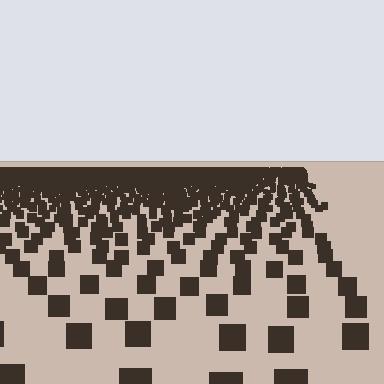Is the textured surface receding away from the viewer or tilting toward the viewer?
The surface is receding away from the viewer. Texture elements get smaller and denser toward the top.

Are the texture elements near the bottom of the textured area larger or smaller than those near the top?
Larger. Near the bottom, elements are closer to the viewer and appear at a bigger on-screen size.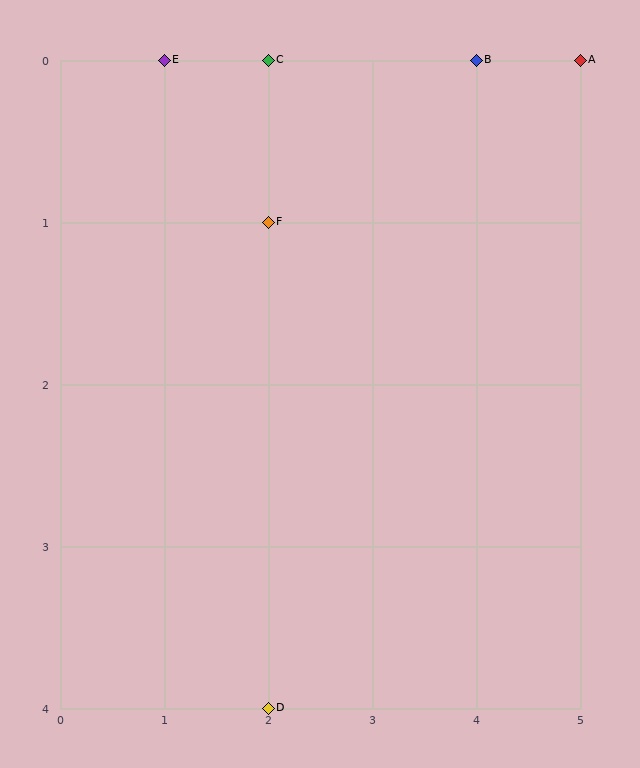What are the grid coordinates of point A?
Point A is at grid coordinates (5, 0).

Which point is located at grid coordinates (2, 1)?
Point F is at (2, 1).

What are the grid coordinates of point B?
Point B is at grid coordinates (4, 0).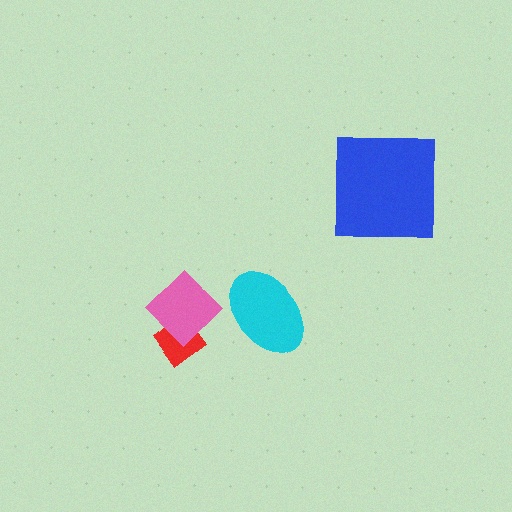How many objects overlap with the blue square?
0 objects overlap with the blue square.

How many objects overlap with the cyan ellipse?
0 objects overlap with the cyan ellipse.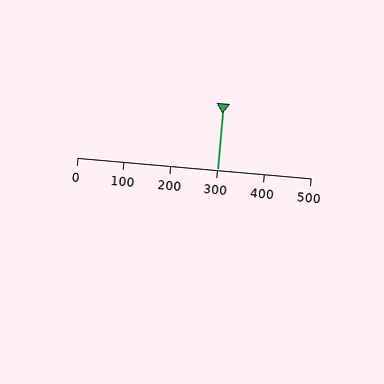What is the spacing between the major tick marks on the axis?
The major ticks are spaced 100 apart.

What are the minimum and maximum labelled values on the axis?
The axis runs from 0 to 500.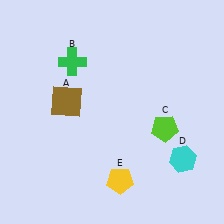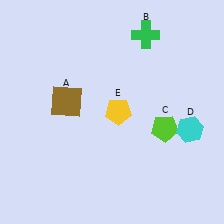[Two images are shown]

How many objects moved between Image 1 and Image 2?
3 objects moved between the two images.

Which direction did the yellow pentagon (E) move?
The yellow pentagon (E) moved up.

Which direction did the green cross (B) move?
The green cross (B) moved right.